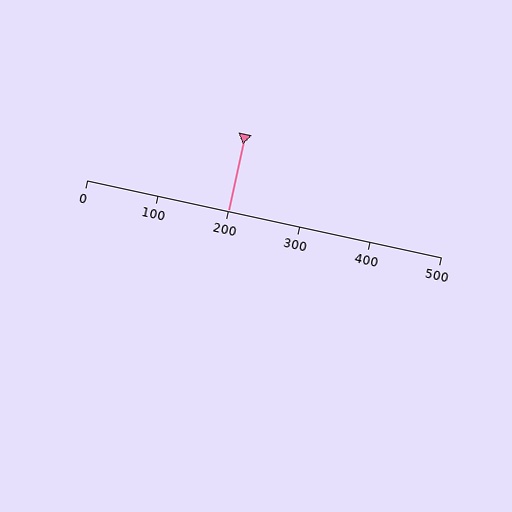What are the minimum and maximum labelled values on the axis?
The axis runs from 0 to 500.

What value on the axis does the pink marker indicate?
The marker indicates approximately 200.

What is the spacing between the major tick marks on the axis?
The major ticks are spaced 100 apart.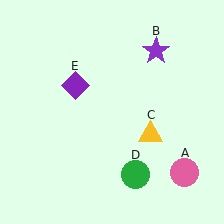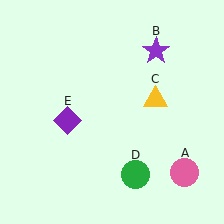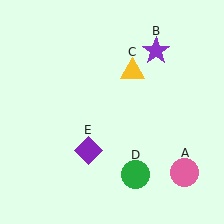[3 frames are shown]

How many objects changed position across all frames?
2 objects changed position: yellow triangle (object C), purple diamond (object E).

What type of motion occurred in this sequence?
The yellow triangle (object C), purple diamond (object E) rotated counterclockwise around the center of the scene.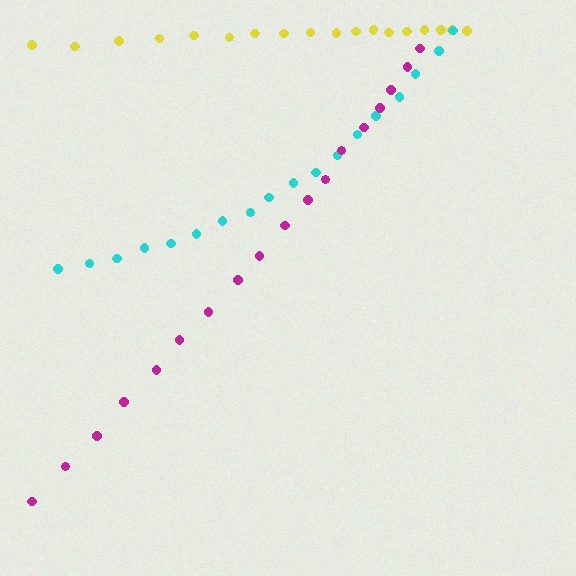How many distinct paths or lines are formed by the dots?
There are 3 distinct paths.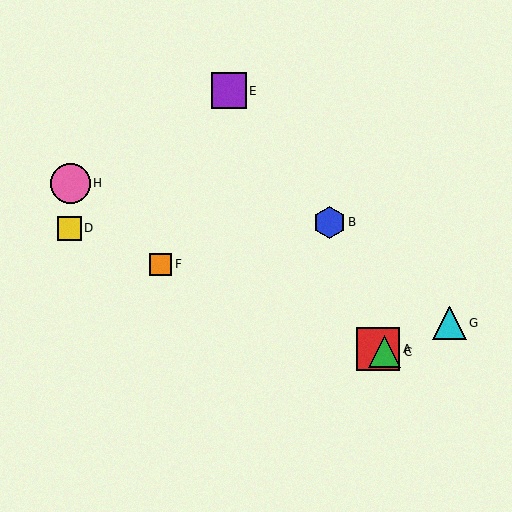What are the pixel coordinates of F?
Object F is at (161, 264).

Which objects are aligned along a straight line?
Objects A, C, D, F are aligned along a straight line.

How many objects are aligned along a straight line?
4 objects (A, C, D, F) are aligned along a straight line.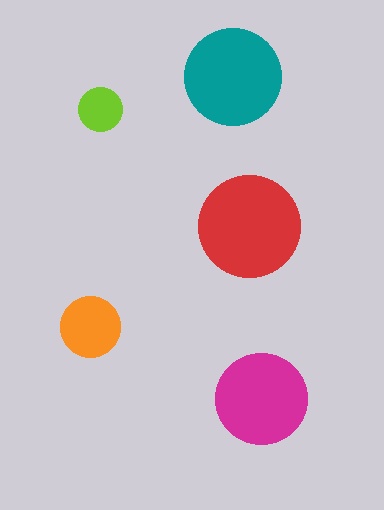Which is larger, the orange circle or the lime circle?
The orange one.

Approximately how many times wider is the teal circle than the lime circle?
About 2 times wider.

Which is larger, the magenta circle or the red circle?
The red one.